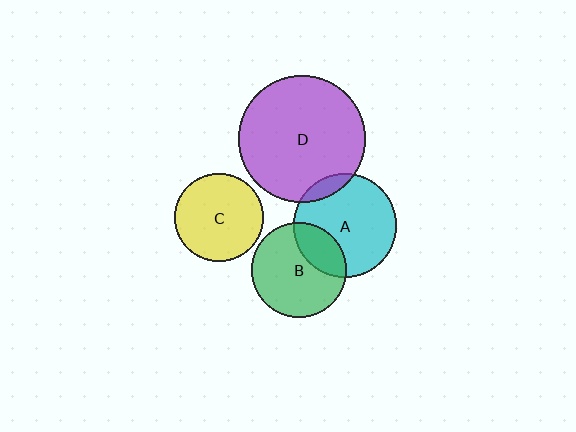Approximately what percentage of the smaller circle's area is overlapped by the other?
Approximately 10%.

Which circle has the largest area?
Circle D (purple).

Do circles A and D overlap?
Yes.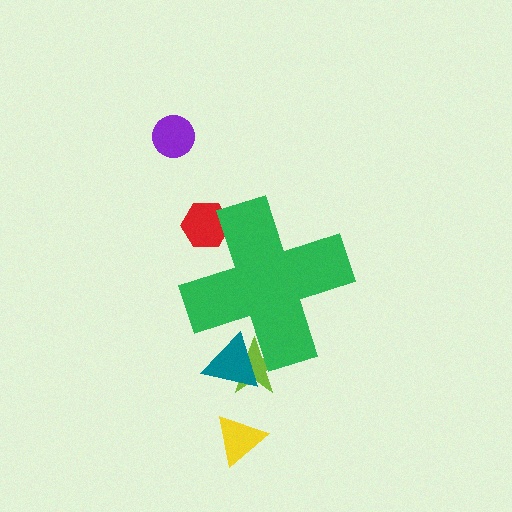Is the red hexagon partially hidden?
Yes, the red hexagon is partially hidden behind the green cross.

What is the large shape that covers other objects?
A green cross.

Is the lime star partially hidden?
Yes, the lime star is partially hidden behind the green cross.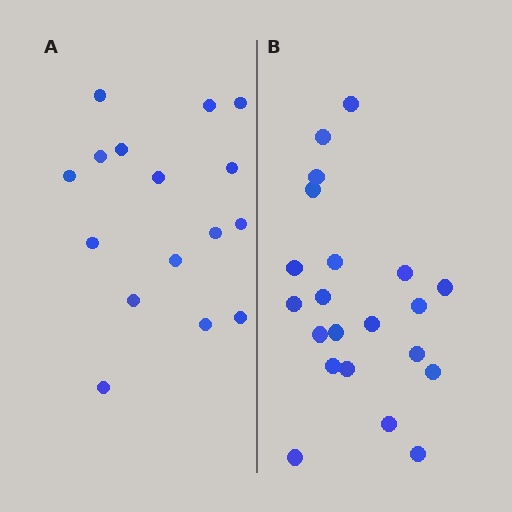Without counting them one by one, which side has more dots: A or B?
Region B (the right region) has more dots.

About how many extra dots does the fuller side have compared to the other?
Region B has about 5 more dots than region A.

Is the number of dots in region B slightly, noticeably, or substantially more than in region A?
Region B has noticeably more, but not dramatically so. The ratio is roughly 1.3 to 1.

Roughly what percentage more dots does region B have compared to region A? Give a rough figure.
About 30% more.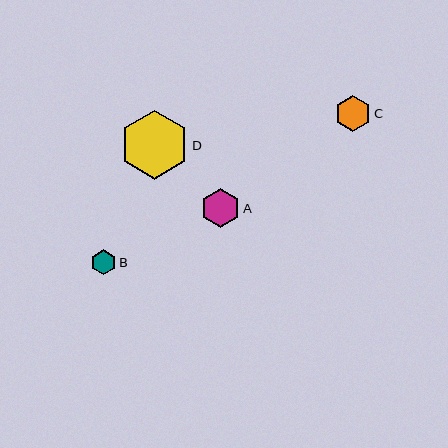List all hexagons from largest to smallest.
From largest to smallest: D, A, C, B.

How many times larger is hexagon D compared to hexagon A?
Hexagon D is approximately 1.8 times the size of hexagon A.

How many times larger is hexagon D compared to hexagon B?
Hexagon D is approximately 2.8 times the size of hexagon B.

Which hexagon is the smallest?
Hexagon B is the smallest with a size of approximately 25 pixels.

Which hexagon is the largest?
Hexagon D is the largest with a size of approximately 69 pixels.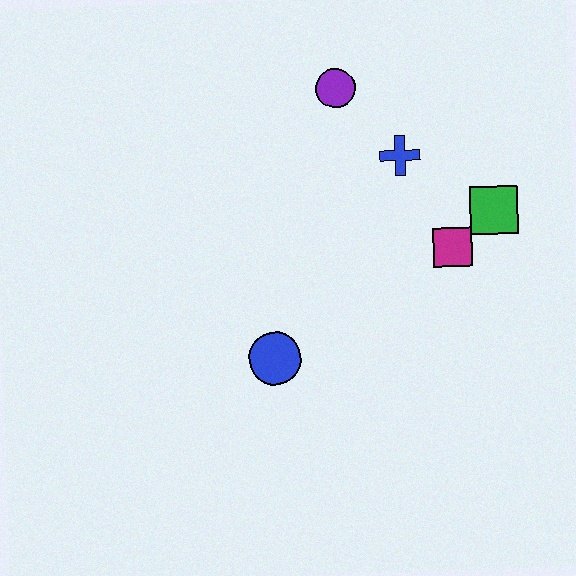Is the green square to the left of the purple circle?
No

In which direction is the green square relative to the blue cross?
The green square is to the right of the blue cross.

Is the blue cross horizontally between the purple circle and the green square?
Yes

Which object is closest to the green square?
The magenta square is closest to the green square.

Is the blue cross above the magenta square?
Yes